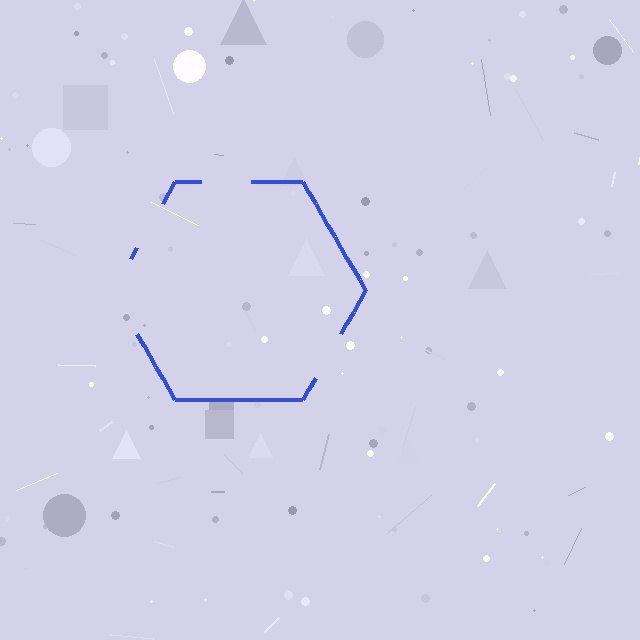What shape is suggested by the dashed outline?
The dashed outline suggests a hexagon.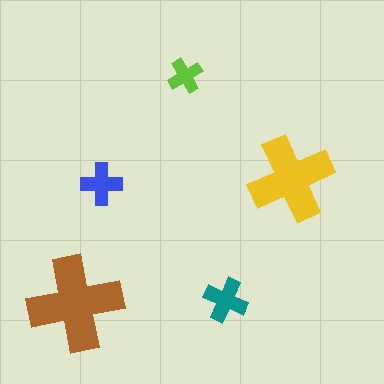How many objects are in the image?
There are 5 objects in the image.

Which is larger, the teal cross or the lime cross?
The teal one.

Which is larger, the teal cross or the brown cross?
The brown one.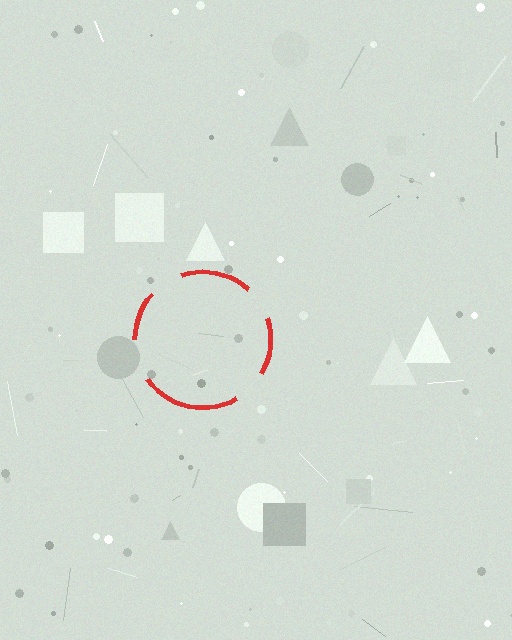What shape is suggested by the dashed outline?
The dashed outline suggests a circle.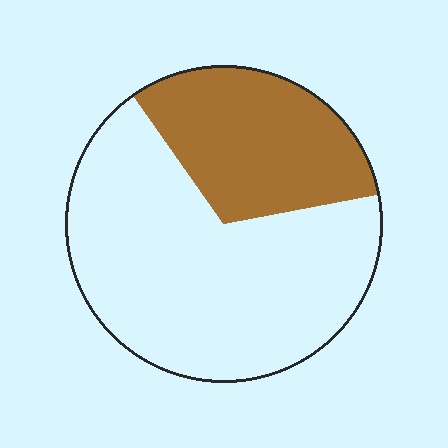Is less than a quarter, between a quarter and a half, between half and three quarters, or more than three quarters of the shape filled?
Between a quarter and a half.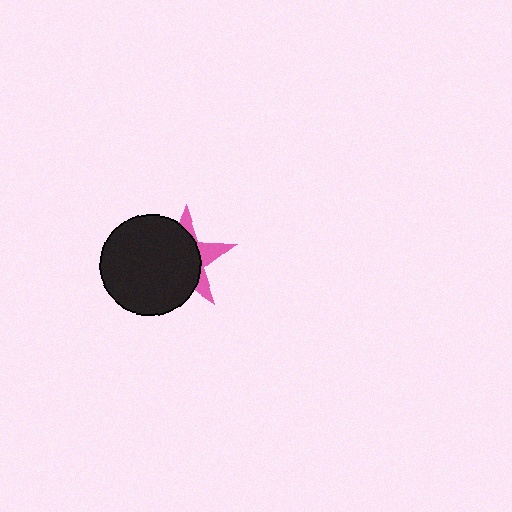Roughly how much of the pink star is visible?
A small part of it is visible (roughly 30%).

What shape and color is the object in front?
The object in front is a black circle.